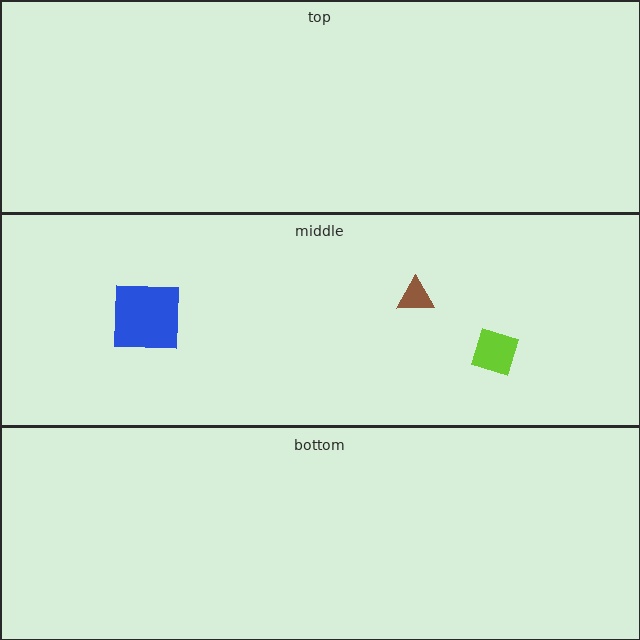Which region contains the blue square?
The middle region.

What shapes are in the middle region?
The blue square, the brown triangle, the lime diamond.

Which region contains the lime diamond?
The middle region.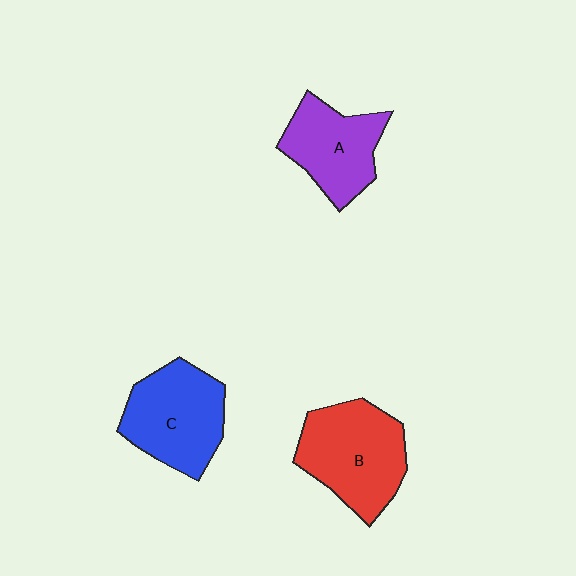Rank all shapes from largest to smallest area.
From largest to smallest: B (red), C (blue), A (purple).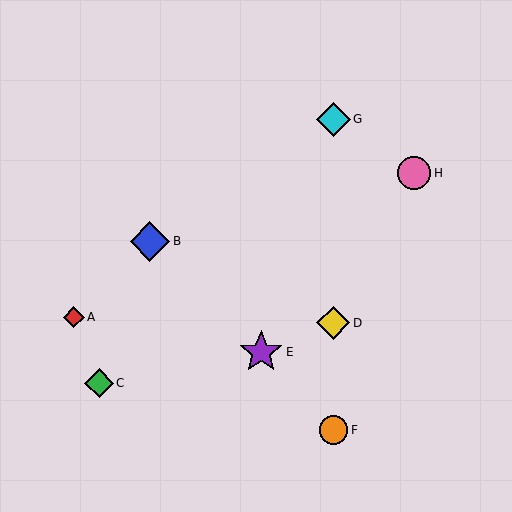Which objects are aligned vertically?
Objects D, F, G are aligned vertically.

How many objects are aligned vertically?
3 objects (D, F, G) are aligned vertically.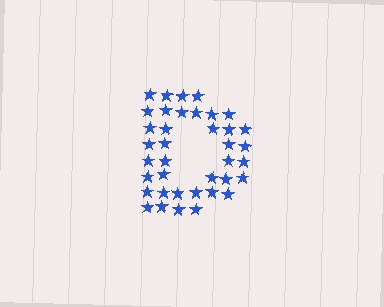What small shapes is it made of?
It is made of small stars.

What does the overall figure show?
The overall figure shows the letter D.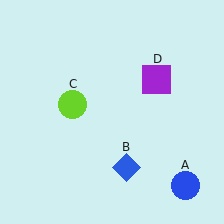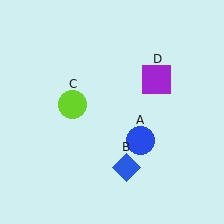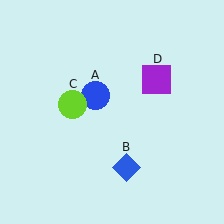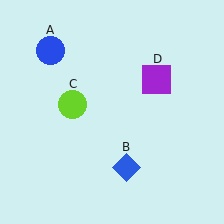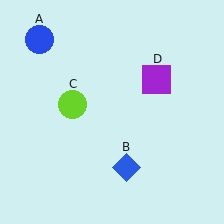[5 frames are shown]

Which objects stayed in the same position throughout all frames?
Blue diamond (object B) and lime circle (object C) and purple square (object D) remained stationary.